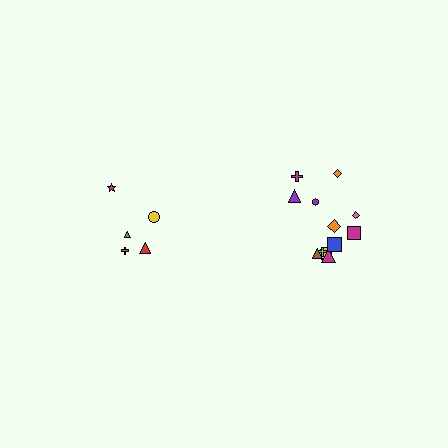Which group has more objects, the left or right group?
The right group.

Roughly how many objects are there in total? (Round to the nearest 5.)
Roughly 15 objects in total.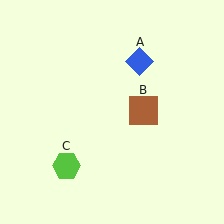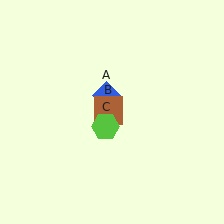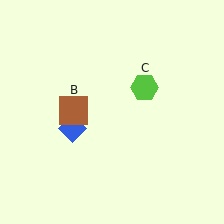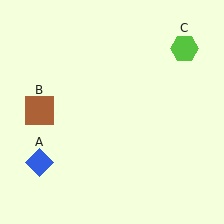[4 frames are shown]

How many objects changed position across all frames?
3 objects changed position: blue diamond (object A), brown square (object B), lime hexagon (object C).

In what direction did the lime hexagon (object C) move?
The lime hexagon (object C) moved up and to the right.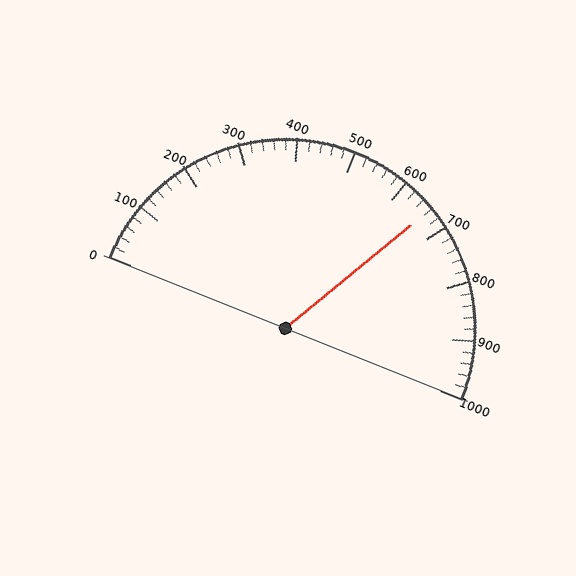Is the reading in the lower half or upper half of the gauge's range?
The reading is in the upper half of the range (0 to 1000).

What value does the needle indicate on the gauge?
The needle indicates approximately 660.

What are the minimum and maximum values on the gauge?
The gauge ranges from 0 to 1000.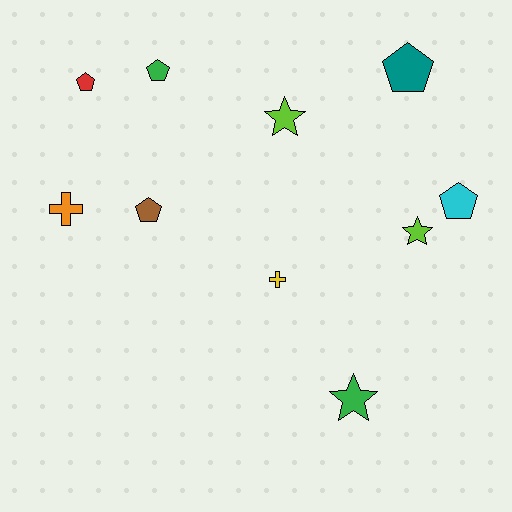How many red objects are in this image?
There is 1 red object.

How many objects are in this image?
There are 10 objects.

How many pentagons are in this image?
There are 5 pentagons.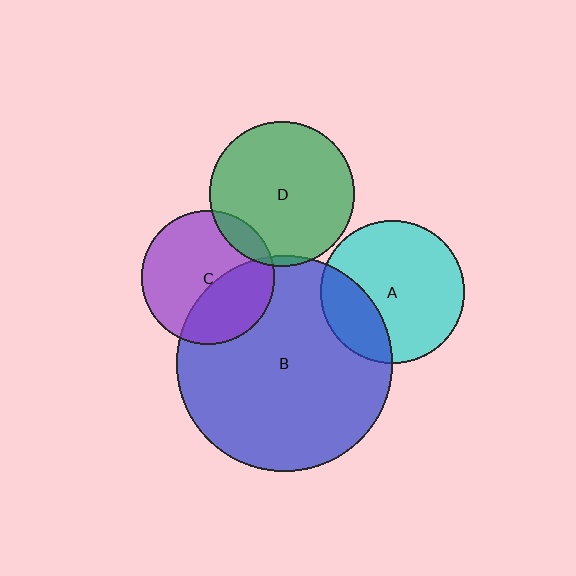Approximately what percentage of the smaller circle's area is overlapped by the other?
Approximately 25%.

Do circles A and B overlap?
Yes.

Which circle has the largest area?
Circle B (blue).